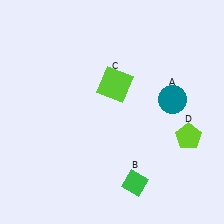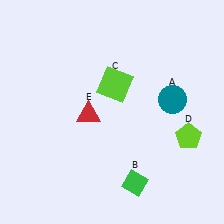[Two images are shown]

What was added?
A red triangle (E) was added in Image 2.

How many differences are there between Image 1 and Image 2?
There is 1 difference between the two images.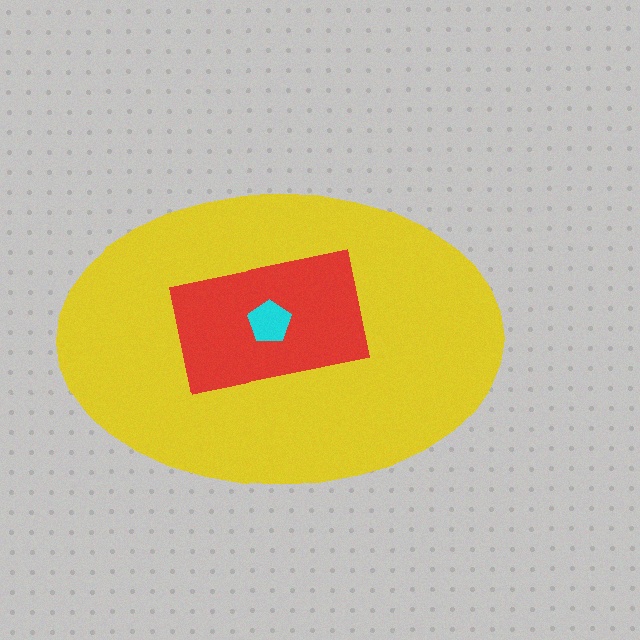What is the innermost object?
The cyan pentagon.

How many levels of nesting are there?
3.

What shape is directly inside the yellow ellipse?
The red rectangle.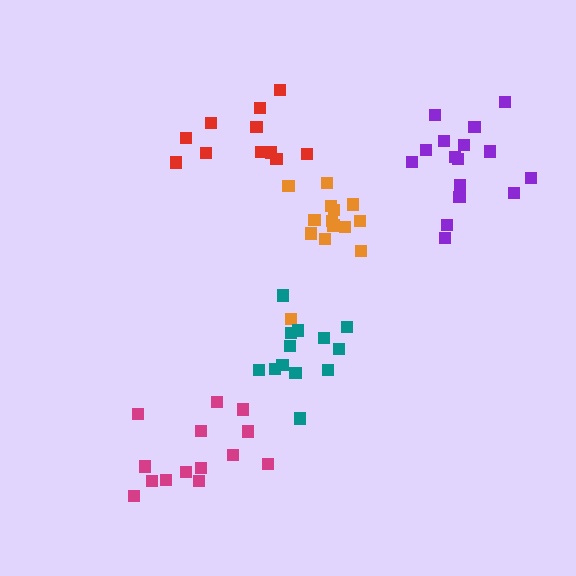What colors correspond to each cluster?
The clusters are colored: magenta, orange, purple, teal, red.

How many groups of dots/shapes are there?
There are 5 groups.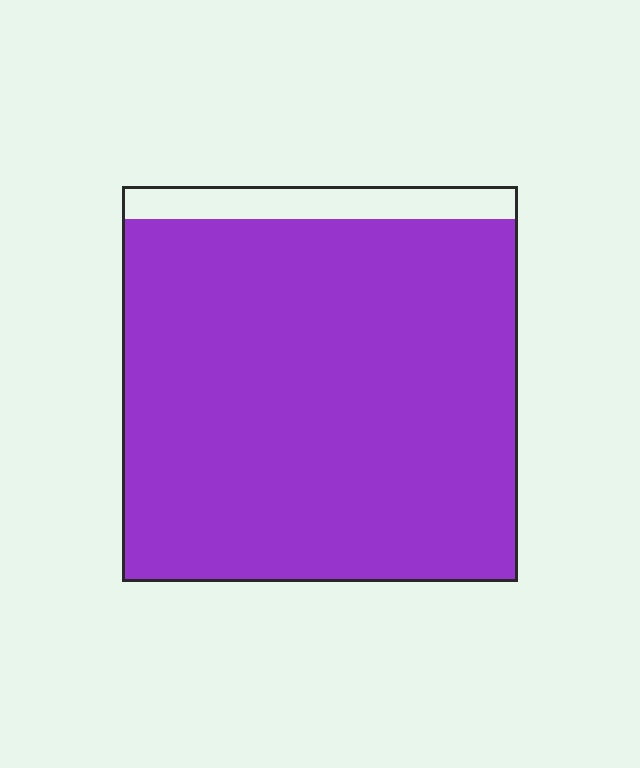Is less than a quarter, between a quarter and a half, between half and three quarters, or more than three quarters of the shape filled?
More than three quarters.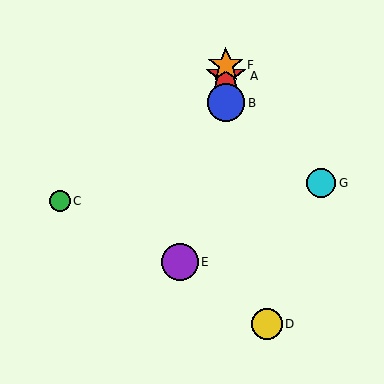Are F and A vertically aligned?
Yes, both are at x≈226.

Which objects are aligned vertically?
Objects A, B, F are aligned vertically.